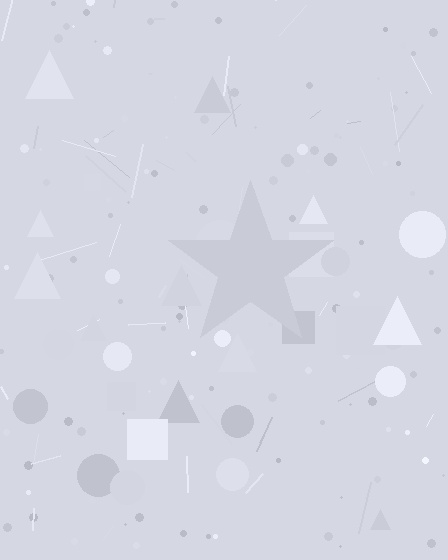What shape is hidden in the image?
A star is hidden in the image.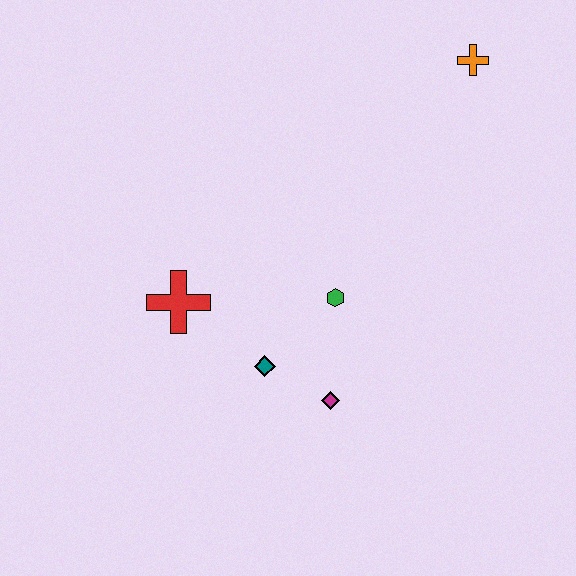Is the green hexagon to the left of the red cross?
No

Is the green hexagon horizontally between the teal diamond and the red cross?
No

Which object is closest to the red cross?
The teal diamond is closest to the red cross.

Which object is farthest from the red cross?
The orange cross is farthest from the red cross.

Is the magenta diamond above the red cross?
No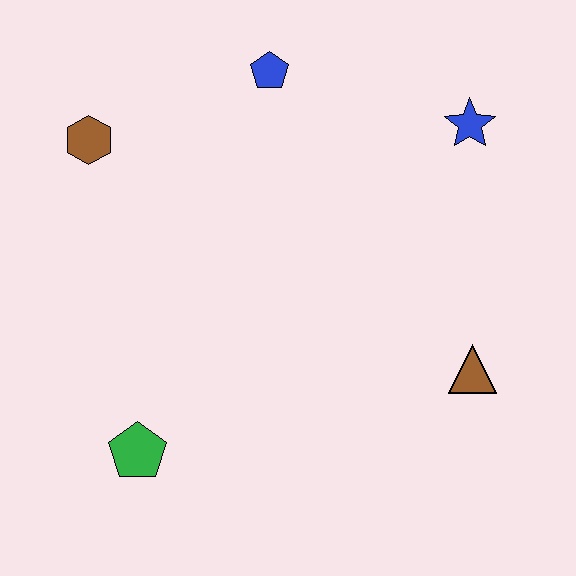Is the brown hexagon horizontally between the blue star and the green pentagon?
No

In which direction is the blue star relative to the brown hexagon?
The blue star is to the right of the brown hexagon.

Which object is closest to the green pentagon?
The brown hexagon is closest to the green pentagon.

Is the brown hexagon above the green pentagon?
Yes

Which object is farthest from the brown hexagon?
The brown triangle is farthest from the brown hexagon.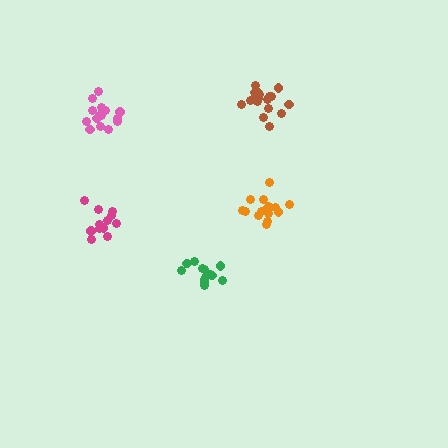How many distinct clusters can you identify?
There are 5 distinct clusters.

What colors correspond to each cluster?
The clusters are colored: pink, orange, magenta, brown, green.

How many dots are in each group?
Group 1: 15 dots, Group 2: 15 dots, Group 3: 13 dots, Group 4: 18 dots, Group 5: 14 dots (75 total).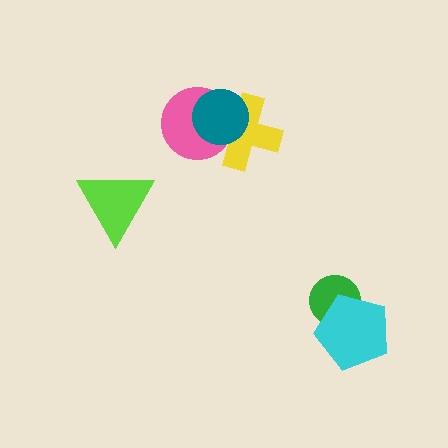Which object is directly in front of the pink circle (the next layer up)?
The yellow cross is directly in front of the pink circle.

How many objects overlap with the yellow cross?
2 objects overlap with the yellow cross.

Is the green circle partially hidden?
Yes, it is partially covered by another shape.